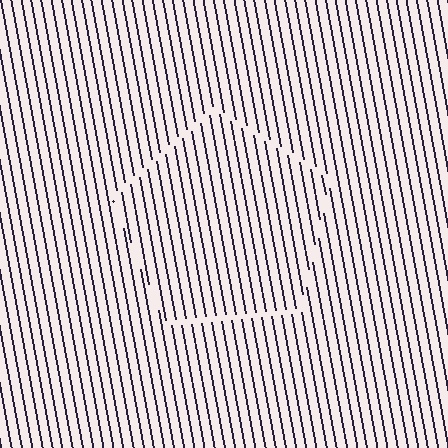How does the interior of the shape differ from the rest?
The interior of the shape contains the same grating, shifted by half a period — the contour is defined by the phase discontinuity where line-ends from the inner and outer gratings abut.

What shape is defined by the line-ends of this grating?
An illusory pentagon. The interior of the shape contains the same grating, shifted by half a period — the contour is defined by the phase discontinuity where line-ends from the inner and outer gratings abut.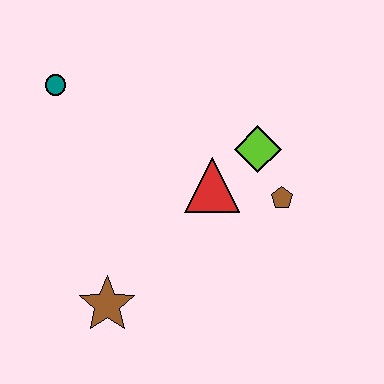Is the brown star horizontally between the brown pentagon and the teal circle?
Yes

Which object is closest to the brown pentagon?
The lime diamond is closest to the brown pentagon.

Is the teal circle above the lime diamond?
Yes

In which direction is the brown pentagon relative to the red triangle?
The brown pentagon is to the right of the red triangle.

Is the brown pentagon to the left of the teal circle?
No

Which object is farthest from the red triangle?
The teal circle is farthest from the red triangle.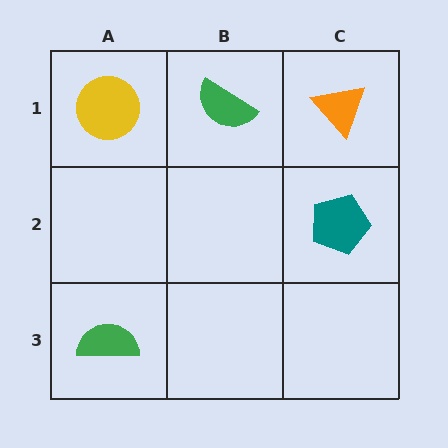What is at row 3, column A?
A green semicircle.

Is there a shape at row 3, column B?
No, that cell is empty.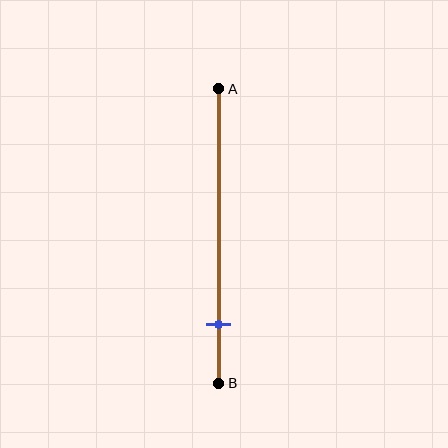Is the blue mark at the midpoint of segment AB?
No, the mark is at about 80% from A, not at the 50% midpoint.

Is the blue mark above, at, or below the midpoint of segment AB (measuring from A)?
The blue mark is below the midpoint of segment AB.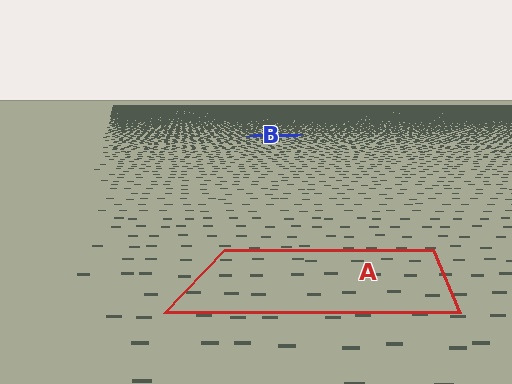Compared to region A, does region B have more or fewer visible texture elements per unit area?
Region B has more texture elements per unit area — they are packed more densely because it is farther away.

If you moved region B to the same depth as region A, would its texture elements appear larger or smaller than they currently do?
They would appear larger. At a closer depth, the same texture elements are projected at a bigger on-screen size.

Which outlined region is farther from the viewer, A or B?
Region B is farther from the viewer — the texture elements inside it appear smaller and more densely packed.